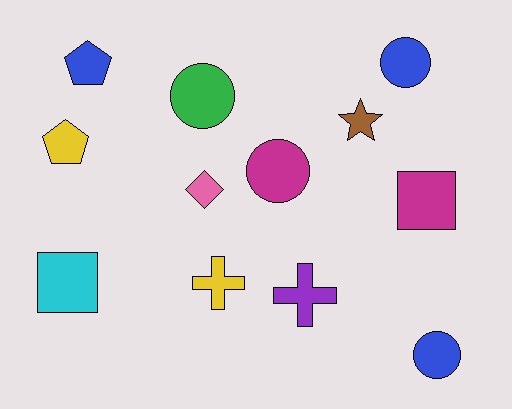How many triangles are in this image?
There are no triangles.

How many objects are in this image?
There are 12 objects.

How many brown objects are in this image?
There is 1 brown object.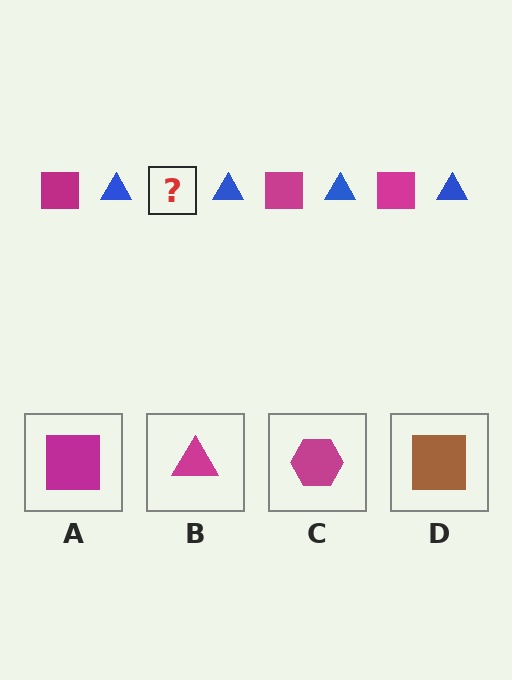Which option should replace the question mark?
Option A.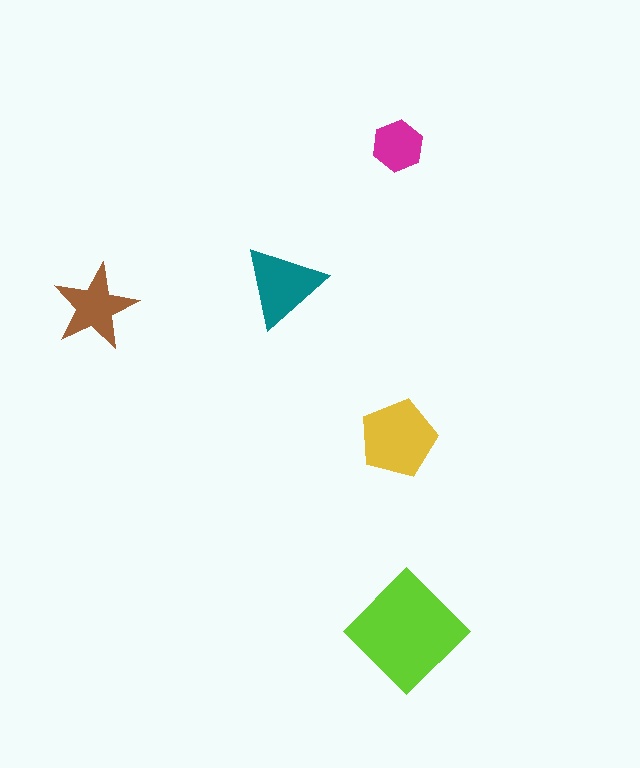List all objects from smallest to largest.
The magenta hexagon, the brown star, the teal triangle, the yellow pentagon, the lime diamond.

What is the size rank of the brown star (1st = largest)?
4th.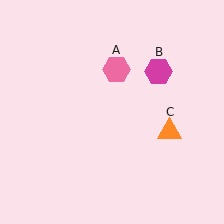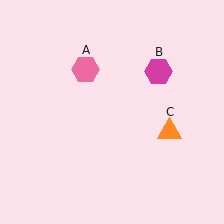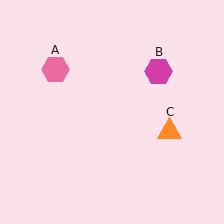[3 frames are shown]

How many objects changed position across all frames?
1 object changed position: pink hexagon (object A).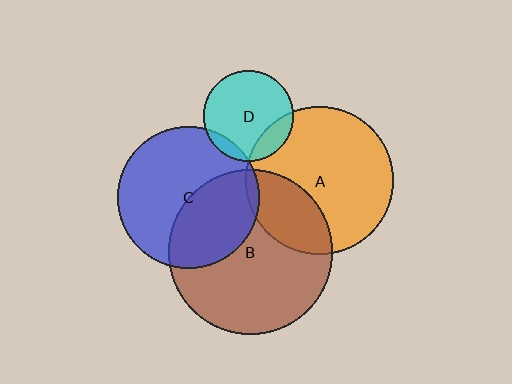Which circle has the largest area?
Circle B (brown).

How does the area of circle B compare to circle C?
Approximately 1.3 times.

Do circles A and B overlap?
Yes.